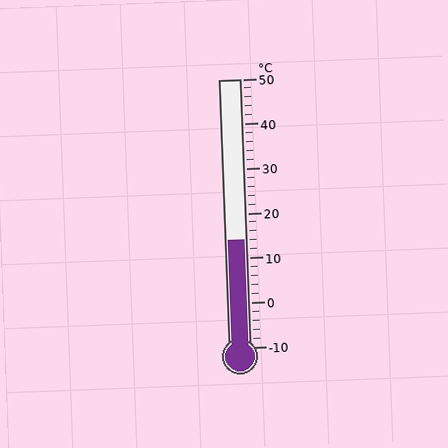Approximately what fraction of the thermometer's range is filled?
The thermometer is filled to approximately 40% of its range.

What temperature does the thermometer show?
The thermometer shows approximately 14°C.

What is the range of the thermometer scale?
The thermometer scale ranges from -10°C to 50°C.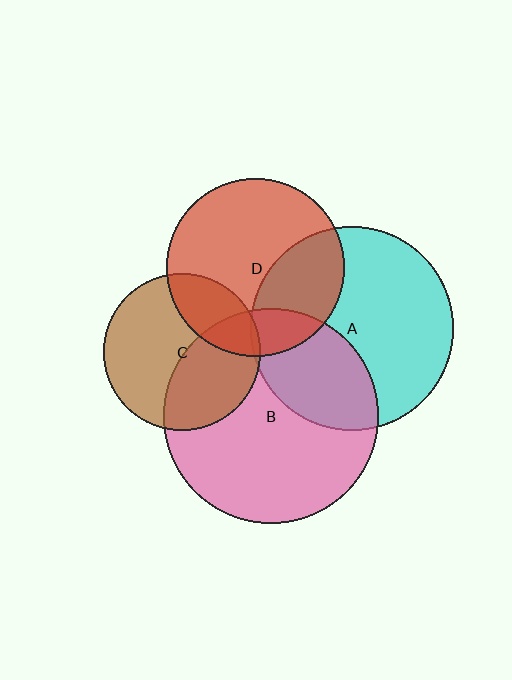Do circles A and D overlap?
Yes.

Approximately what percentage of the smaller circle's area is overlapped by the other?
Approximately 35%.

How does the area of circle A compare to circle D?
Approximately 1.3 times.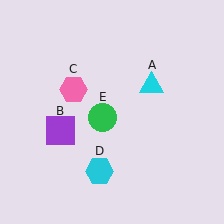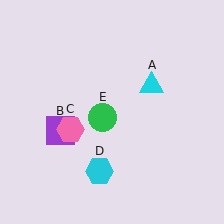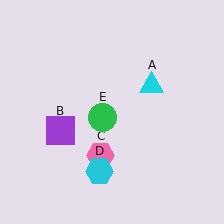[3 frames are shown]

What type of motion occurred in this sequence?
The pink hexagon (object C) rotated counterclockwise around the center of the scene.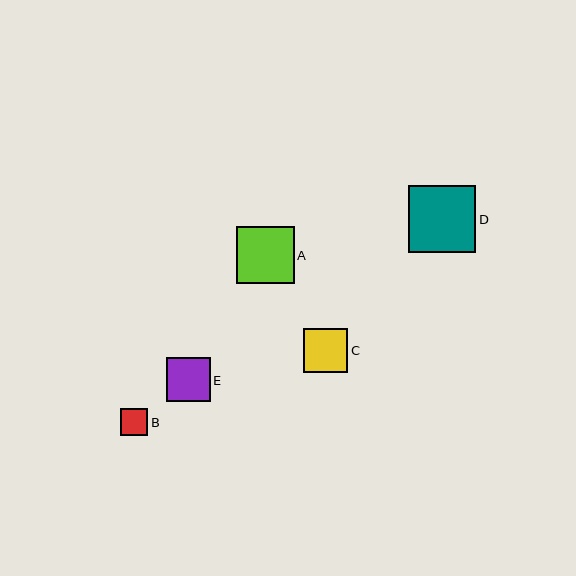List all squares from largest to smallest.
From largest to smallest: D, A, C, E, B.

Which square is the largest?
Square D is the largest with a size of approximately 67 pixels.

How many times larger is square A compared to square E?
Square A is approximately 1.3 times the size of square E.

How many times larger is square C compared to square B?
Square C is approximately 1.6 times the size of square B.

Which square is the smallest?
Square B is the smallest with a size of approximately 27 pixels.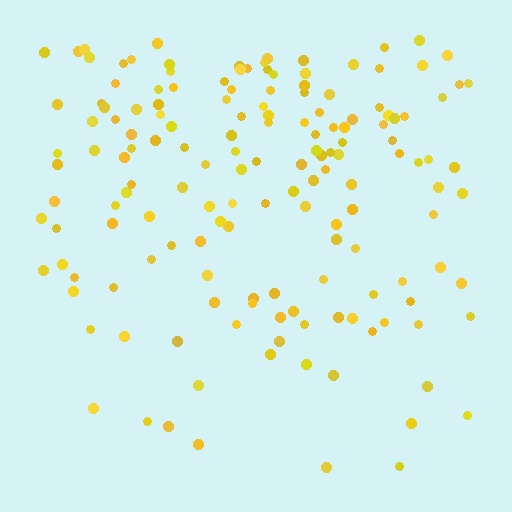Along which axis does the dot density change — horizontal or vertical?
Vertical.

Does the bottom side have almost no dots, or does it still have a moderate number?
Still a moderate number, just noticeably fewer than the top.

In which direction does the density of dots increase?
From bottom to top, with the top side densest.